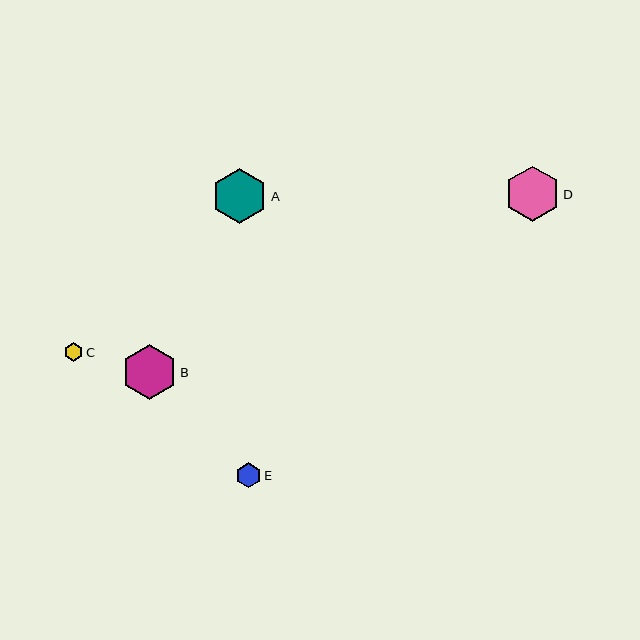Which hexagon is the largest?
Hexagon D is the largest with a size of approximately 55 pixels.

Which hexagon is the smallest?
Hexagon C is the smallest with a size of approximately 19 pixels.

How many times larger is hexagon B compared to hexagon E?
Hexagon B is approximately 2.2 times the size of hexagon E.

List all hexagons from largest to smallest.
From largest to smallest: D, A, B, E, C.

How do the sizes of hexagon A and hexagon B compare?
Hexagon A and hexagon B are approximately the same size.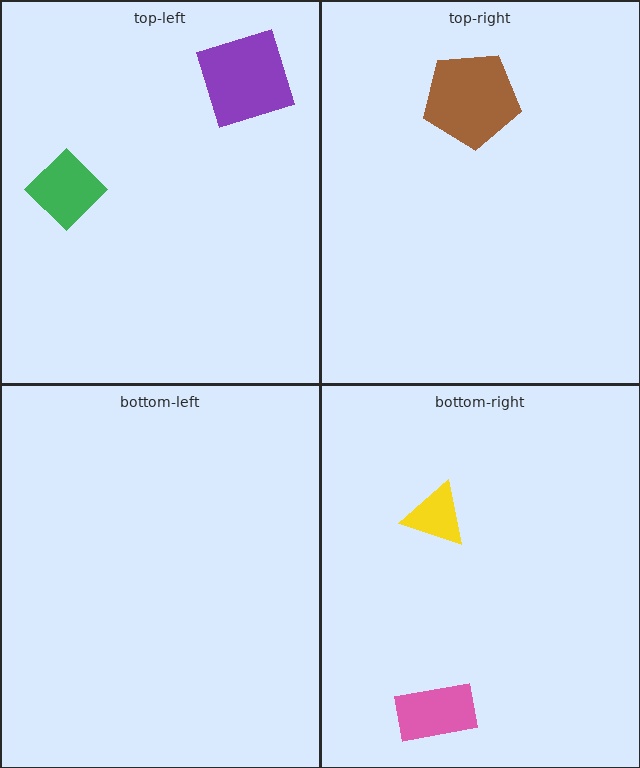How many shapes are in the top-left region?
2.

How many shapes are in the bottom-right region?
2.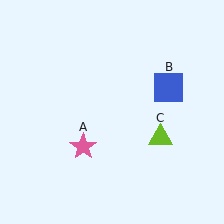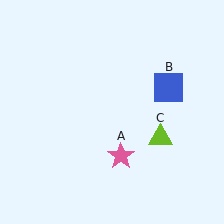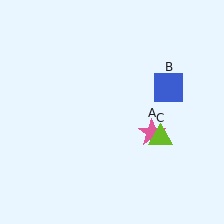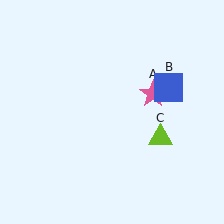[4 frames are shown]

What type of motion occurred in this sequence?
The pink star (object A) rotated counterclockwise around the center of the scene.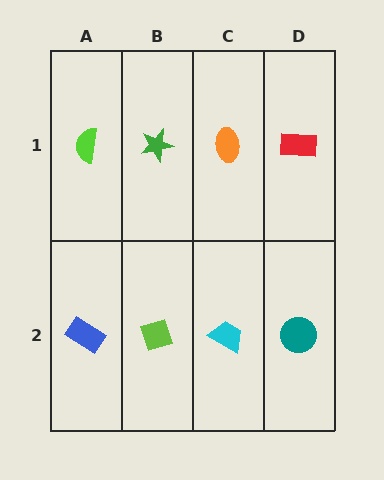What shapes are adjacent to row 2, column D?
A red rectangle (row 1, column D), a cyan trapezoid (row 2, column C).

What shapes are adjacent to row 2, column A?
A lime semicircle (row 1, column A), a lime diamond (row 2, column B).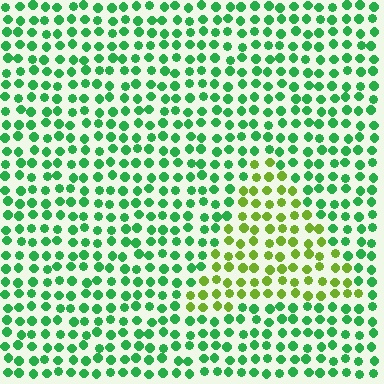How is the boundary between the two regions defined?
The boundary is defined purely by a slight shift in hue (about 46 degrees). Spacing, size, and orientation are identical on both sides.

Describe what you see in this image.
The image is filled with small green elements in a uniform arrangement. A triangle-shaped region is visible where the elements are tinted to a slightly different hue, forming a subtle color boundary.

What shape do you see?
I see a triangle.